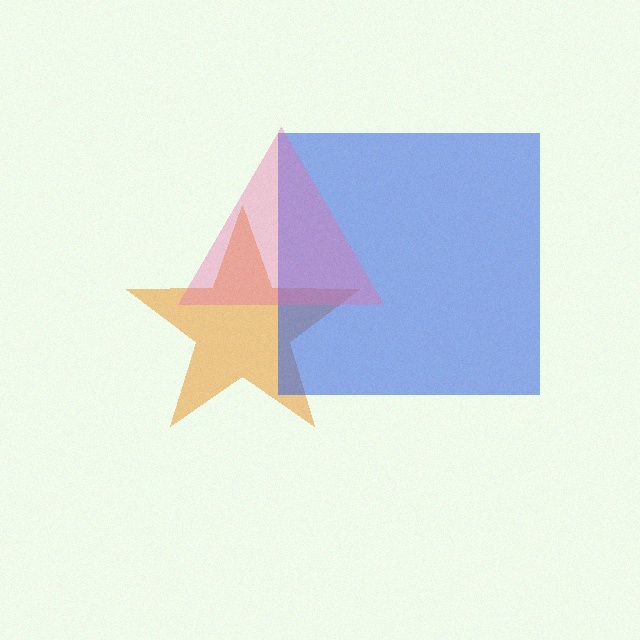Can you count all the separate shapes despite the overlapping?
Yes, there are 3 separate shapes.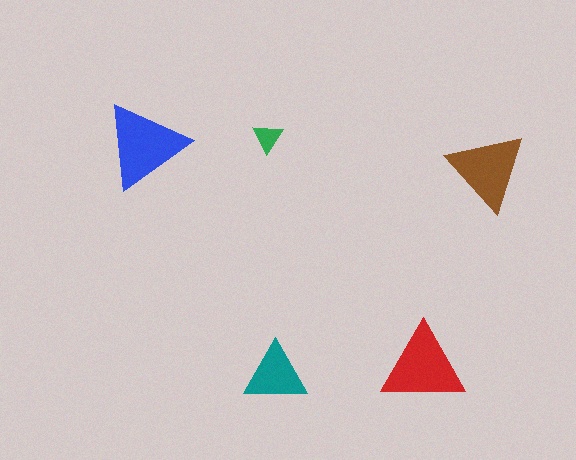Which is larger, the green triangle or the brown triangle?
The brown one.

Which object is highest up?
The green triangle is topmost.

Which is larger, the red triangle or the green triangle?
The red one.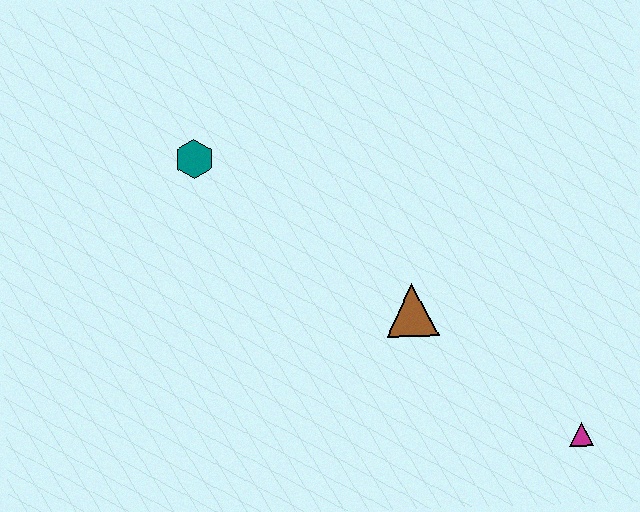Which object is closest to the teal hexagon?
The brown triangle is closest to the teal hexagon.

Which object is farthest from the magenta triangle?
The teal hexagon is farthest from the magenta triangle.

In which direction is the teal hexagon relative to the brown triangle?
The teal hexagon is to the left of the brown triangle.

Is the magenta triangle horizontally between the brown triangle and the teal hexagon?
No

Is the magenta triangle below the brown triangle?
Yes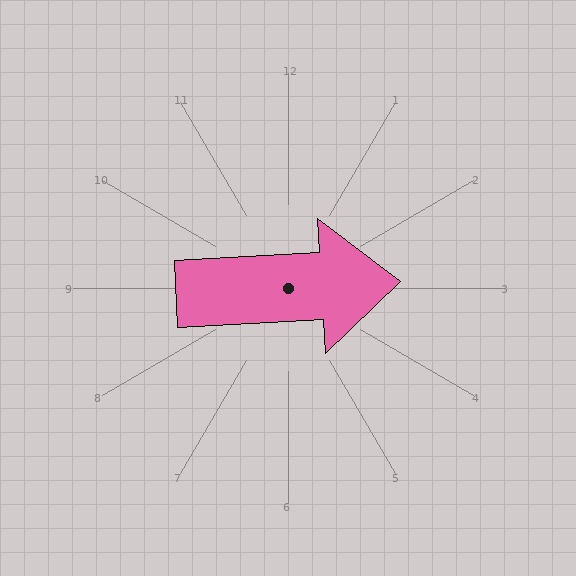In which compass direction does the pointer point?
East.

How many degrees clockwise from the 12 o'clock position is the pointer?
Approximately 87 degrees.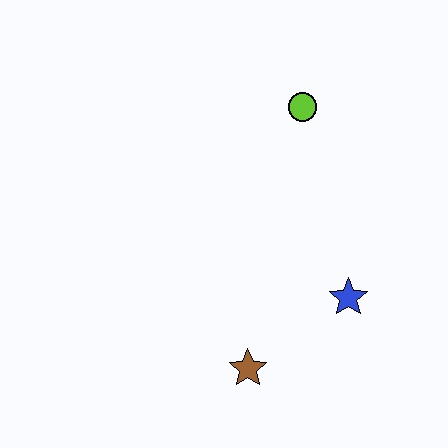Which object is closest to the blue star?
The brown star is closest to the blue star.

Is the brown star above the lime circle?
No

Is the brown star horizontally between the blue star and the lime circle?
No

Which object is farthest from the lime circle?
The brown star is farthest from the lime circle.